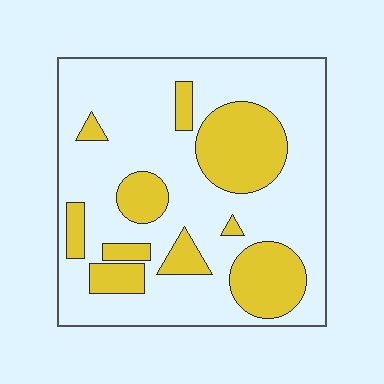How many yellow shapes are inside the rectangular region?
10.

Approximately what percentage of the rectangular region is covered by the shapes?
Approximately 30%.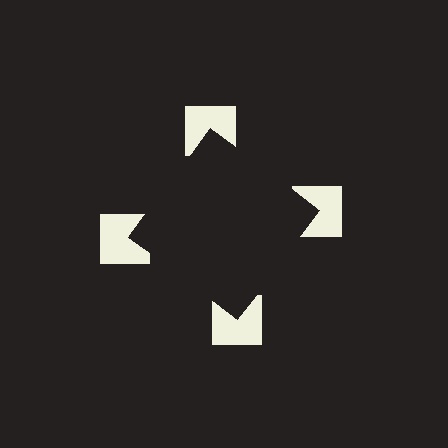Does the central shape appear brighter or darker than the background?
It typically appears slightly darker than the background, even though no actual brightness change is drawn.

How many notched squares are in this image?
There are 4 — one at each vertex of the illusory square.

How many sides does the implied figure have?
4 sides.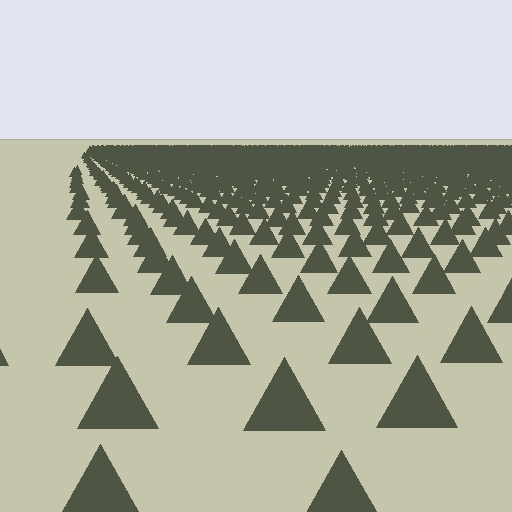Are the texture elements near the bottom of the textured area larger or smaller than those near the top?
Larger. Near the bottom, elements are closer to the viewer and appear at a bigger on-screen size.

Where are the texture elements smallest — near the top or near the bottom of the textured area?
Near the top.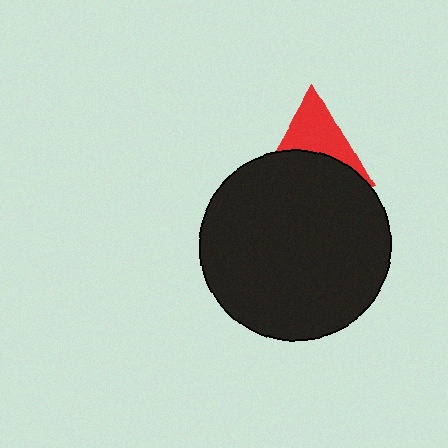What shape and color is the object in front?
The object in front is a black circle.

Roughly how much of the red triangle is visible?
About half of it is visible (roughly 49%).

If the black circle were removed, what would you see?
You would see the complete red triangle.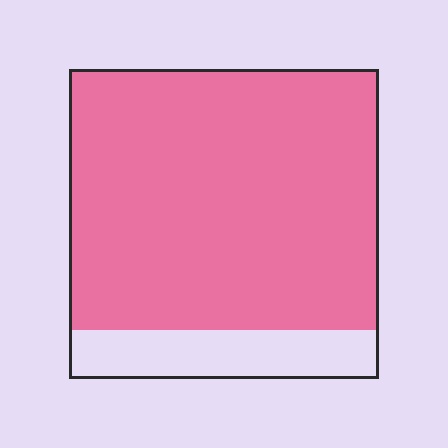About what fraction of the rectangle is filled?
About five sixths (5/6).